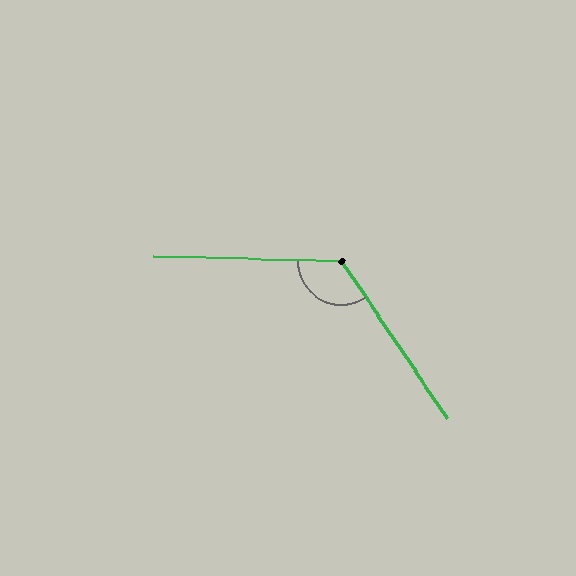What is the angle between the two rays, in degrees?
Approximately 126 degrees.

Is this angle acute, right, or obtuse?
It is obtuse.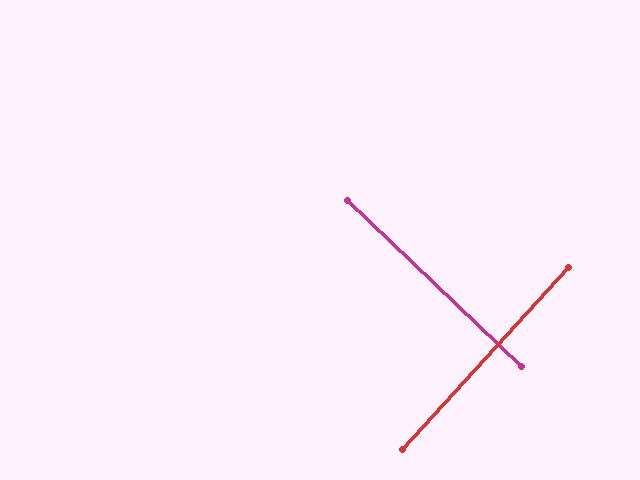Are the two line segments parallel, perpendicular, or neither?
Perpendicular — they meet at approximately 89°.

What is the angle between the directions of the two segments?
Approximately 89 degrees.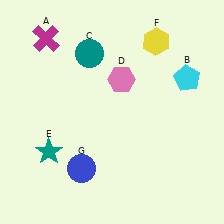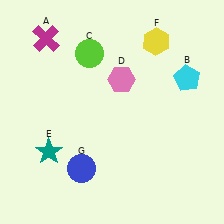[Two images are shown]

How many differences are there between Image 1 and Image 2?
There is 1 difference between the two images.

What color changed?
The circle (C) changed from teal in Image 1 to lime in Image 2.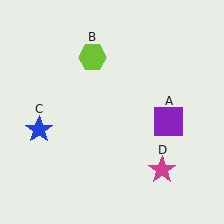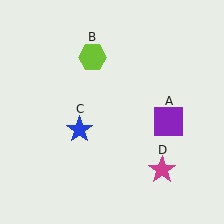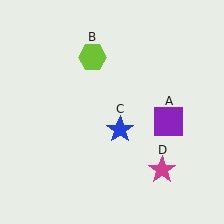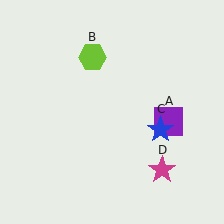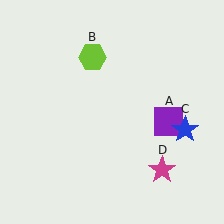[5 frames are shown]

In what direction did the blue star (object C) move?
The blue star (object C) moved right.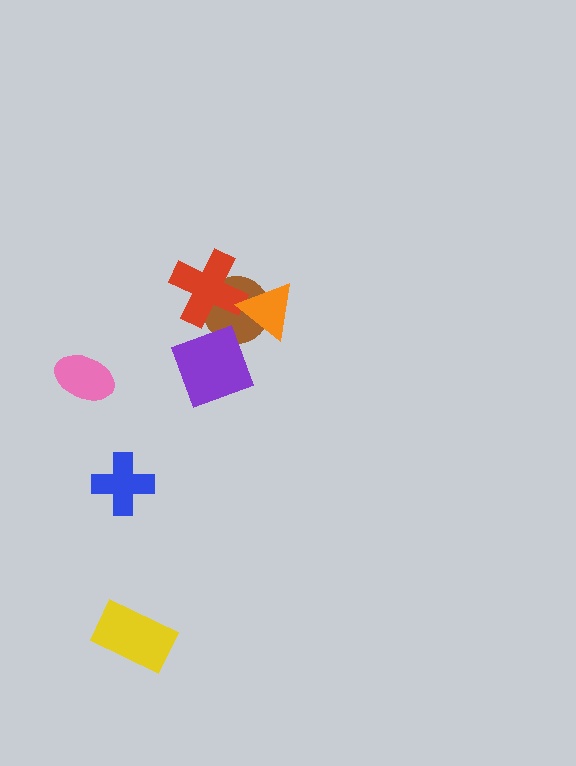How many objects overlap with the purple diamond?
1 object overlaps with the purple diamond.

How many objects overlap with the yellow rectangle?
0 objects overlap with the yellow rectangle.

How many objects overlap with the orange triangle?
2 objects overlap with the orange triangle.